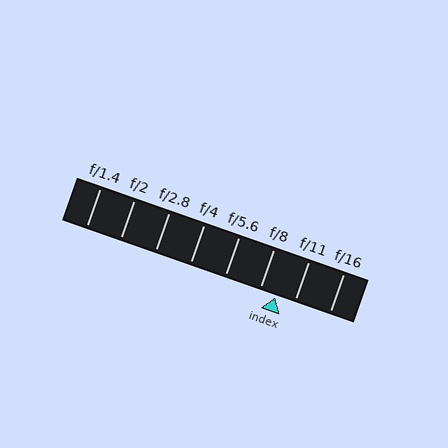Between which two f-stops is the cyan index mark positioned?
The index mark is between f/8 and f/11.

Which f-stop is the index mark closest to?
The index mark is closest to f/8.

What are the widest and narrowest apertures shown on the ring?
The widest aperture shown is f/1.4 and the narrowest is f/16.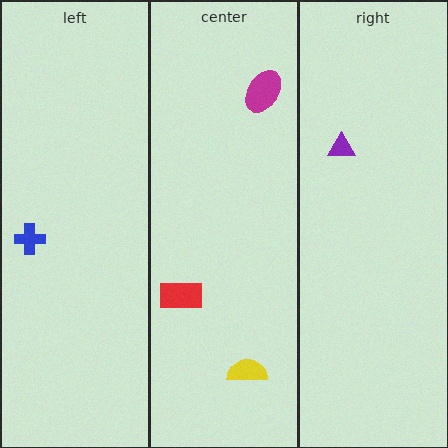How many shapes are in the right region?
1.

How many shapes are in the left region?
1.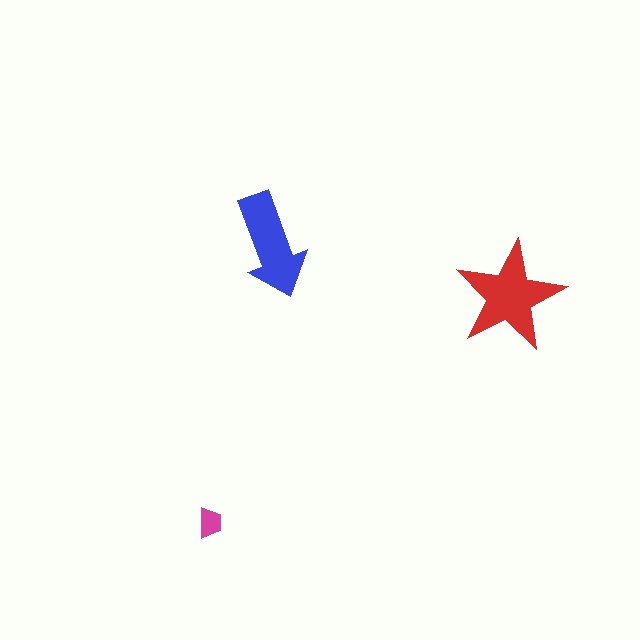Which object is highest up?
The blue arrow is topmost.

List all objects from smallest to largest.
The magenta trapezoid, the blue arrow, the red star.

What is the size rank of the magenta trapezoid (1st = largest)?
3rd.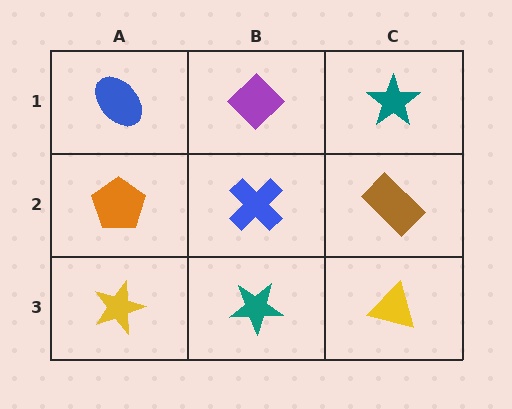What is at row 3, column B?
A teal star.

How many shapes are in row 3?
3 shapes.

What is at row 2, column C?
A brown rectangle.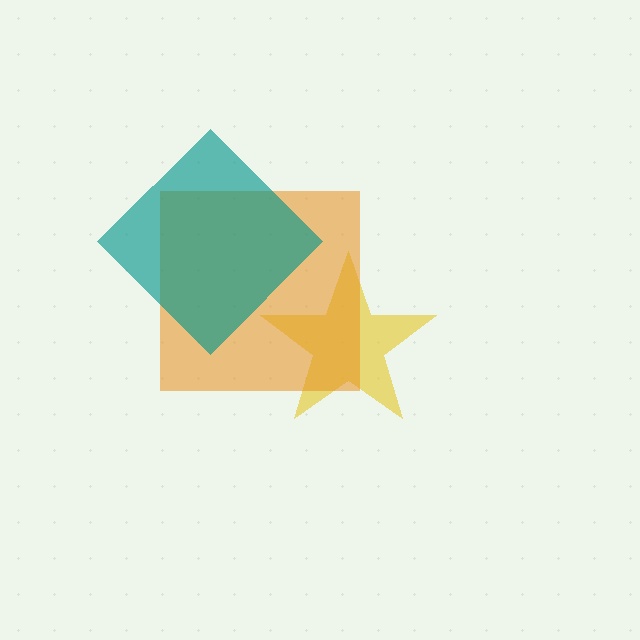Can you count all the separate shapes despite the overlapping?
Yes, there are 3 separate shapes.